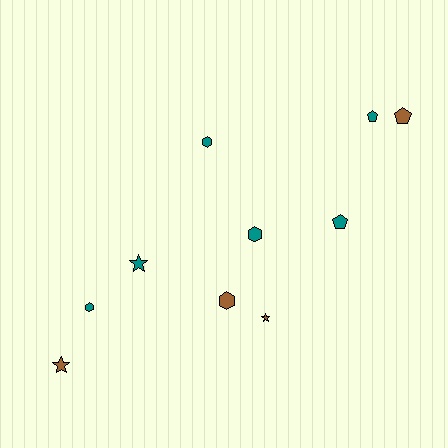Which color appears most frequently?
Teal, with 6 objects.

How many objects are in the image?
There are 10 objects.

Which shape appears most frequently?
Hexagon, with 4 objects.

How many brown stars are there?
There are 2 brown stars.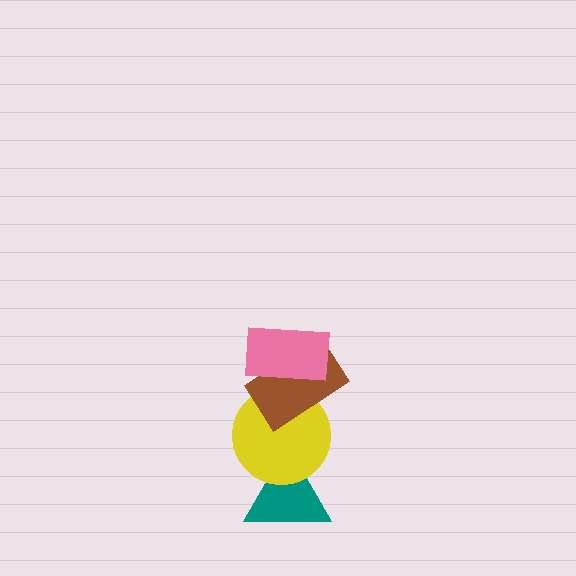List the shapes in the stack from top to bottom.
From top to bottom: the pink rectangle, the brown rectangle, the yellow circle, the teal triangle.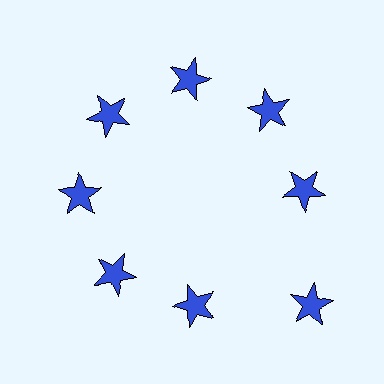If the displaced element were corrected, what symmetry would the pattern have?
It would have 8-fold rotational symmetry — the pattern would map onto itself every 45 degrees.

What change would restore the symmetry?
The symmetry would be restored by moving it inward, back onto the ring so that all 8 stars sit at equal angles and equal distance from the center.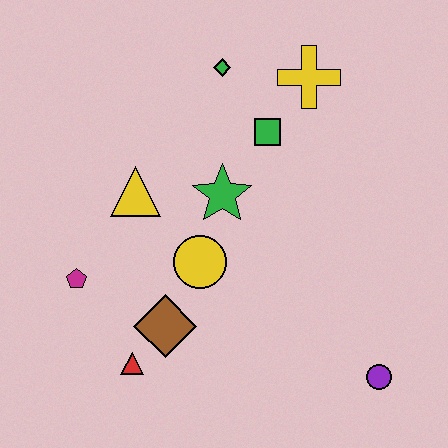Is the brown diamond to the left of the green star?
Yes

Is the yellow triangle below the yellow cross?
Yes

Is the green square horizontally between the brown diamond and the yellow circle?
No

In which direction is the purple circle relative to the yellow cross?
The purple circle is below the yellow cross.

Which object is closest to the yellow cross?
The green square is closest to the yellow cross.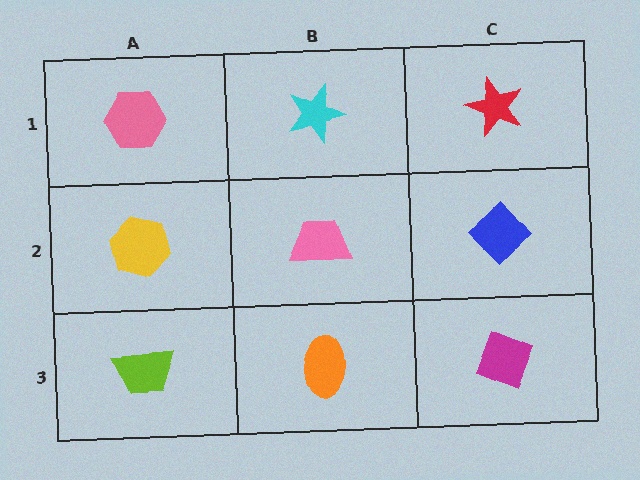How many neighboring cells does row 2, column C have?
3.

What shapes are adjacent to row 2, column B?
A cyan star (row 1, column B), an orange ellipse (row 3, column B), a yellow hexagon (row 2, column A), a blue diamond (row 2, column C).